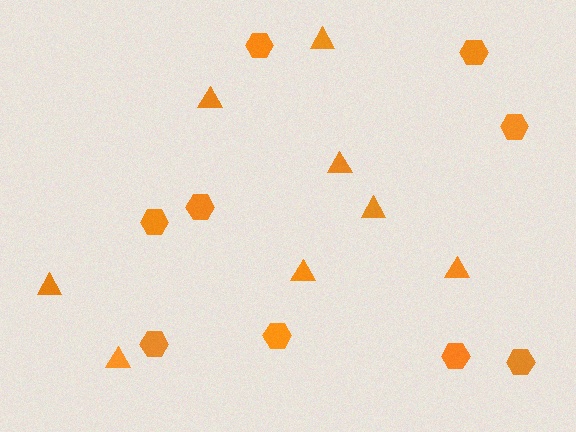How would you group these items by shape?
There are 2 groups: one group of hexagons (9) and one group of triangles (8).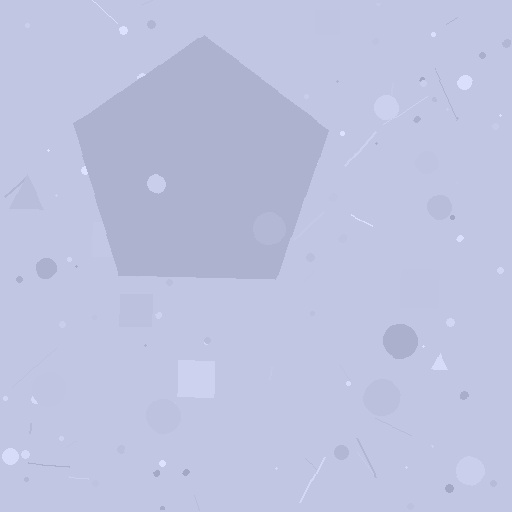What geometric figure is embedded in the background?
A pentagon is embedded in the background.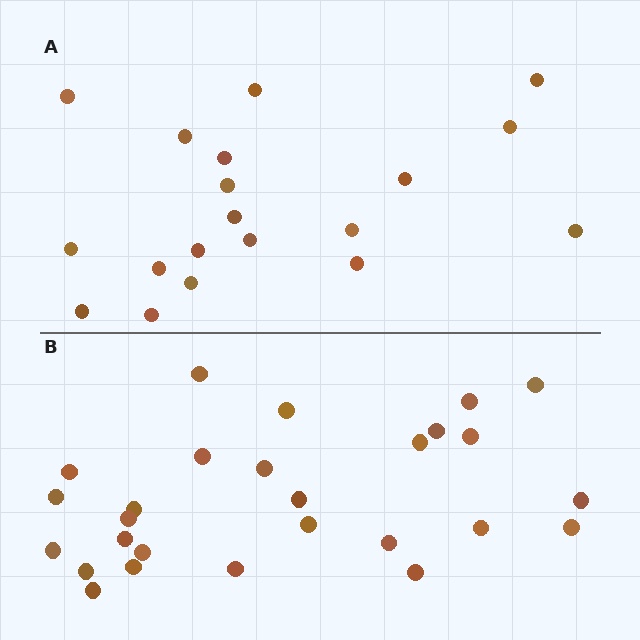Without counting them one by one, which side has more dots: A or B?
Region B (the bottom region) has more dots.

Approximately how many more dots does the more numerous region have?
Region B has roughly 8 or so more dots than region A.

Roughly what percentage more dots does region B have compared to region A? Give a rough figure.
About 40% more.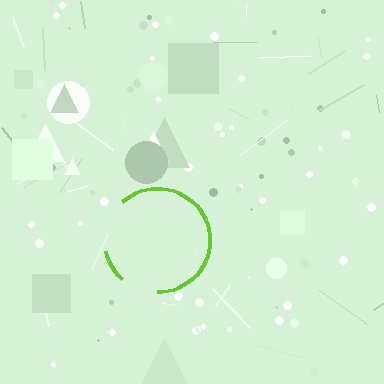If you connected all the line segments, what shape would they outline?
They would outline a circle.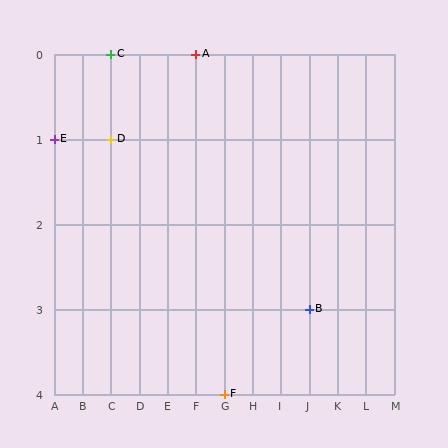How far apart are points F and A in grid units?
Points F and A are 1 column and 4 rows apart (about 4.1 grid units diagonally).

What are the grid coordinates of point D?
Point D is at grid coordinates (C, 1).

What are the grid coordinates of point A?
Point A is at grid coordinates (F, 0).